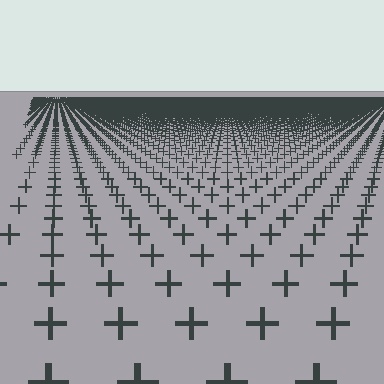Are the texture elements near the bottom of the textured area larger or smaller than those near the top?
Larger. Near the bottom, elements are closer to the viewer and appear at a bigger on-screen size.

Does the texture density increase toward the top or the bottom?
Density increases toward the top.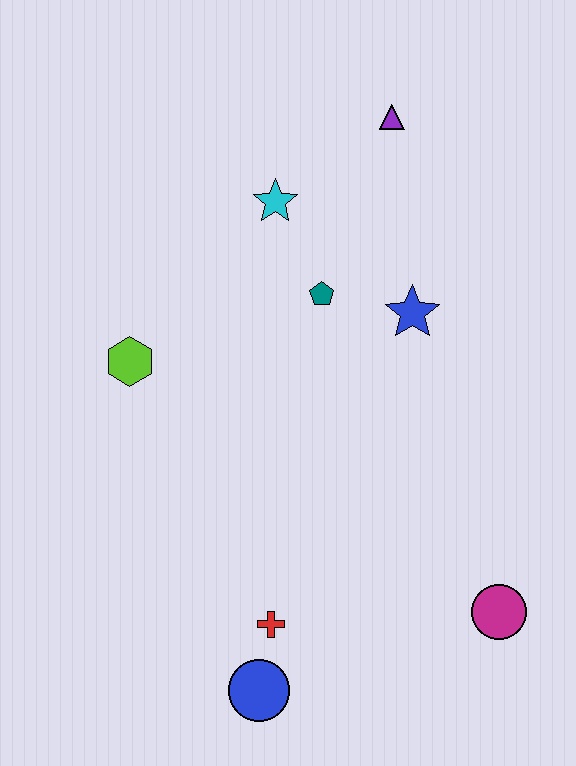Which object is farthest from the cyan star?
The blue circle is farthest from the cyan star.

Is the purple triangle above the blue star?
Yes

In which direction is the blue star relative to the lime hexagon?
The blue star is to the right of the lime hexagon.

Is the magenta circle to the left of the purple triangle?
No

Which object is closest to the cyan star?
The teal pentagon is closest to the cyan star.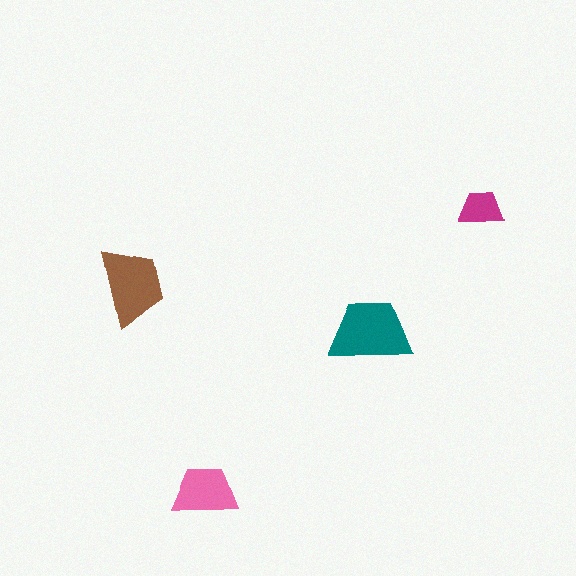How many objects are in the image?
There are 4 objects in the image.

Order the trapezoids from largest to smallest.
the teal one, the brown one, the pink one, the magenta one.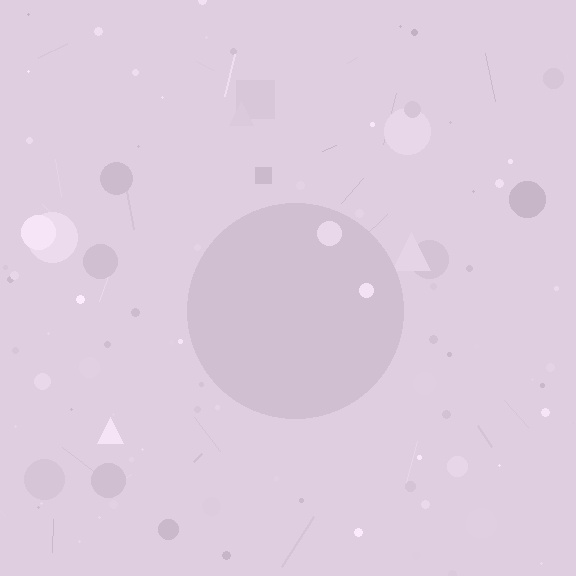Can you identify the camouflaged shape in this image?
The camouflaged shape is a circle.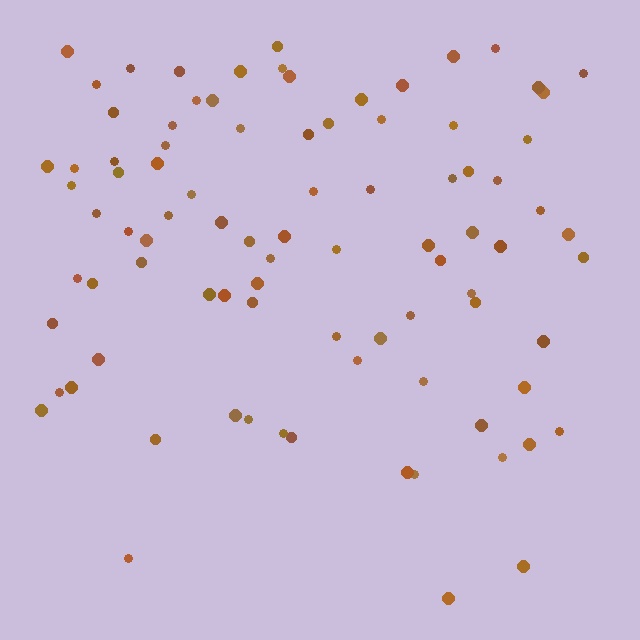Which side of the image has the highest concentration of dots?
The top.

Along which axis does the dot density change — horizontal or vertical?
Vertical.